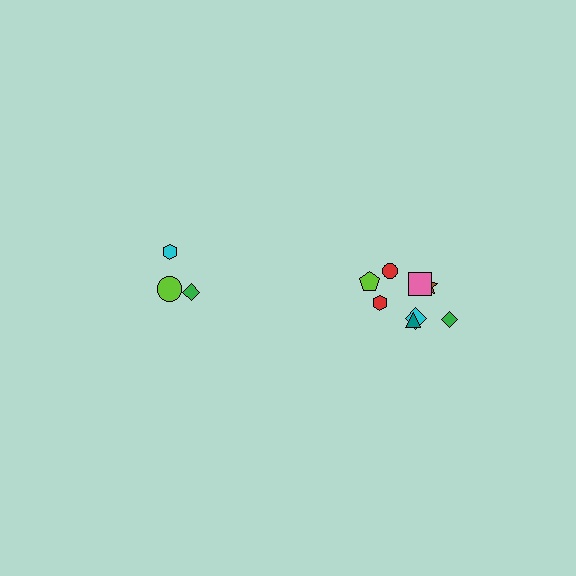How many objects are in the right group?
There are 8 objects.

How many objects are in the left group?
There are 3 objects.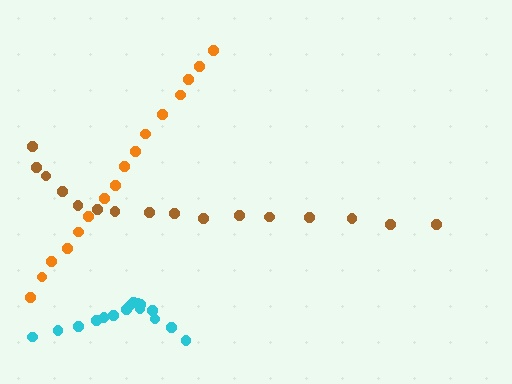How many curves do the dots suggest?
There are 3 distinct paths.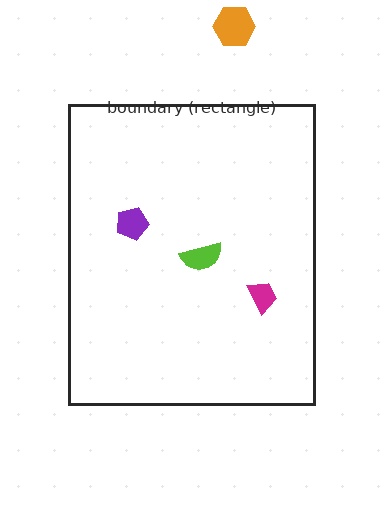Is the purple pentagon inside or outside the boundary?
Inside.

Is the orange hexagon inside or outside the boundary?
Outside.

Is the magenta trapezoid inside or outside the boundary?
Inside.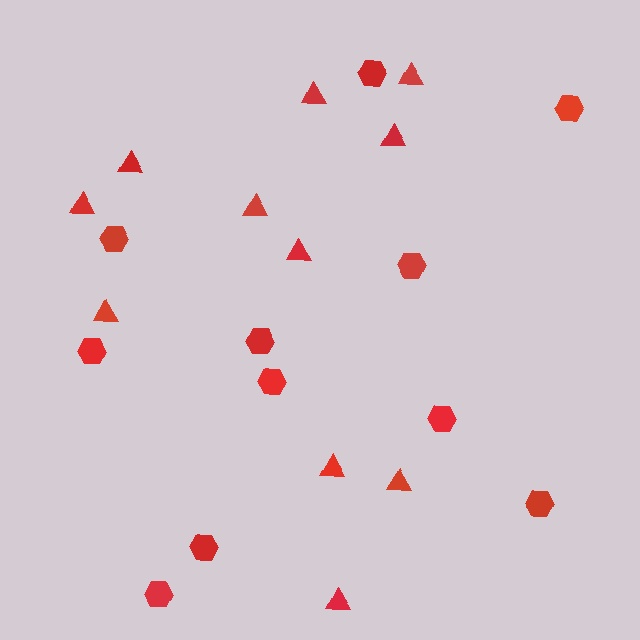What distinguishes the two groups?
There are 2 groups: one group of hexagons (11) and one group of triangles (11).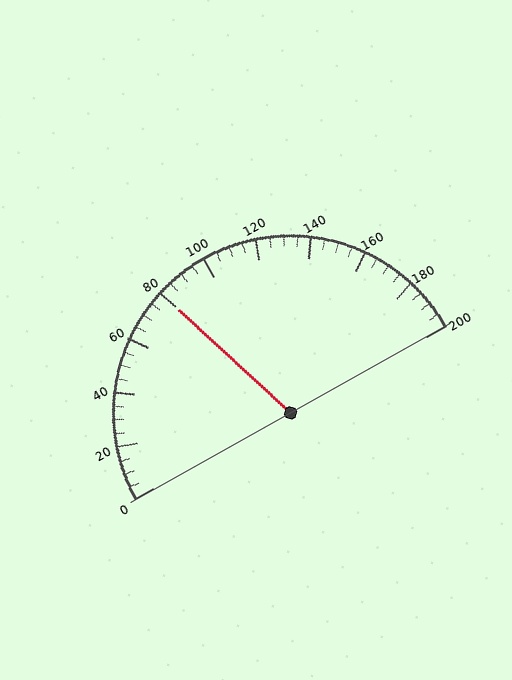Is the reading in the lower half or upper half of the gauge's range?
The reading is in the lower half of the range (0 to 200).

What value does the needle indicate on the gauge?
The needle indicates approximately 80.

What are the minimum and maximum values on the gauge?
The gauge ranges from 0 to 200.